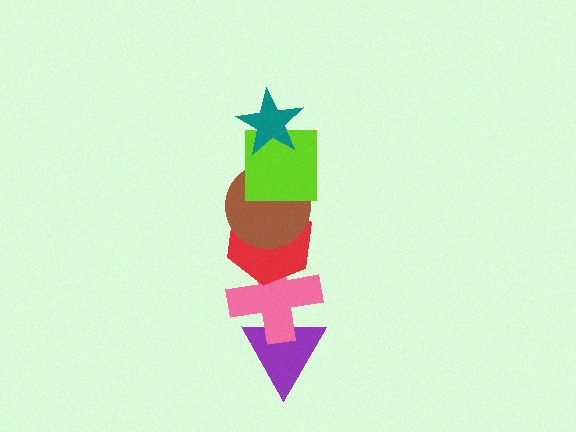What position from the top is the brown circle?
The brown circle is 3rd from the top.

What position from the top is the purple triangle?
The purple triangle is 6th from the top.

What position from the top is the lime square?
The lime square is 2nd from the top.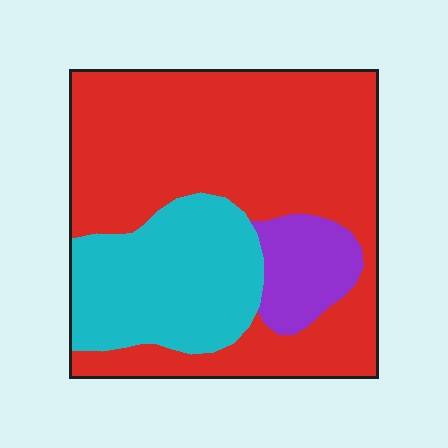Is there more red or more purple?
Red.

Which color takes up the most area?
Red, at roughly 65%.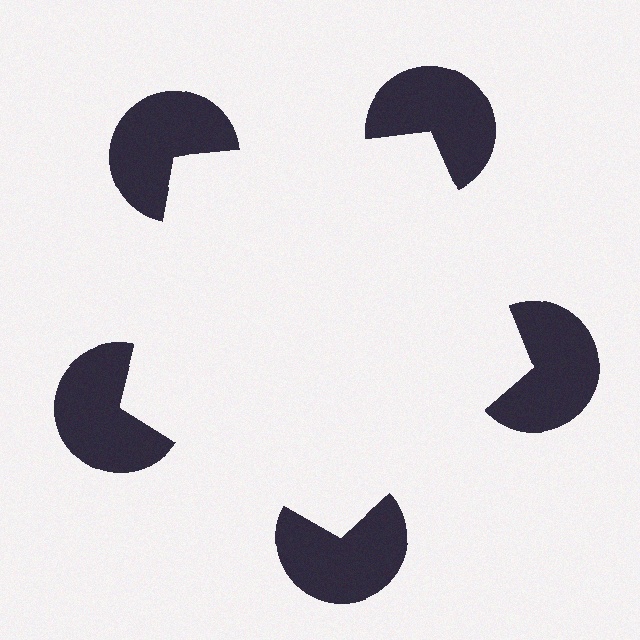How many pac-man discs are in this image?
There are 5 — one at each vertex of the illusory pentagon.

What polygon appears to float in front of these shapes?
An illusory pentagon — its edges are inferred from the aligned wedge cuts in the pac-man discs, not physically drawn.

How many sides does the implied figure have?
5 sides.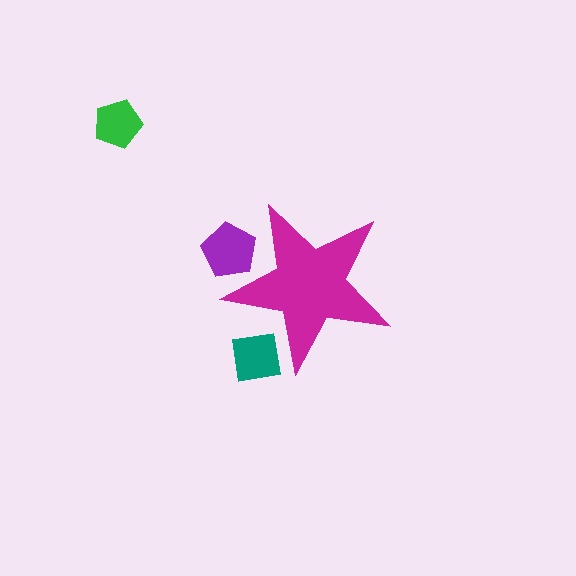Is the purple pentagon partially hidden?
Yes, the purple pentagon is partially hidden behind the magenta star.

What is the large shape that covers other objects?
A magenta star.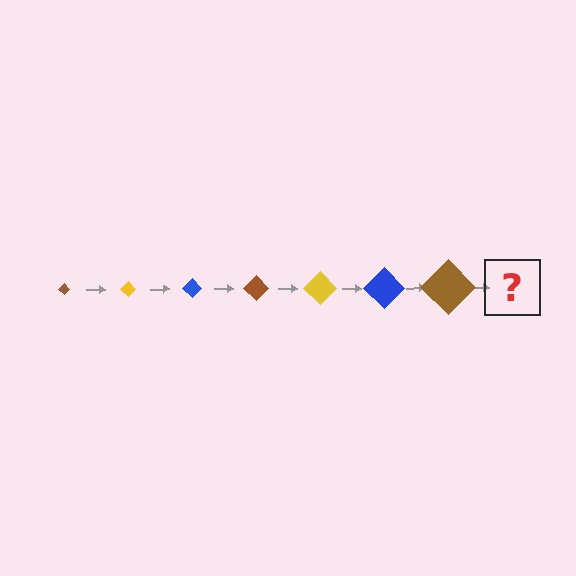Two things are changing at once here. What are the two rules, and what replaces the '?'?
The two rules are that the diamond grows larger each step and the color cycles through brown, yellow, and blue. The '?' should be a yellow diamond, larger than the previous one.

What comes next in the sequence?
The next element should be a yellow diamond, larger than the previous one.